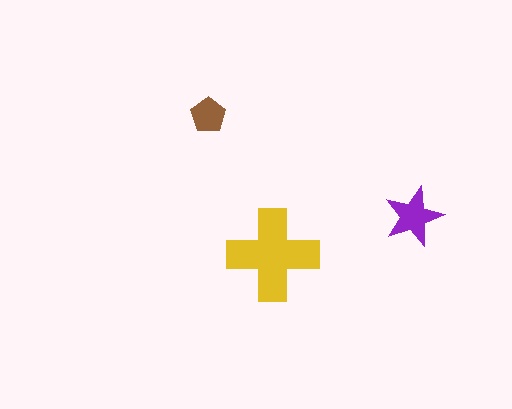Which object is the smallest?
The brown pentagon.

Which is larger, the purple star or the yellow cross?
The yellow cross.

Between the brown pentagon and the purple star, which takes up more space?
The purple star.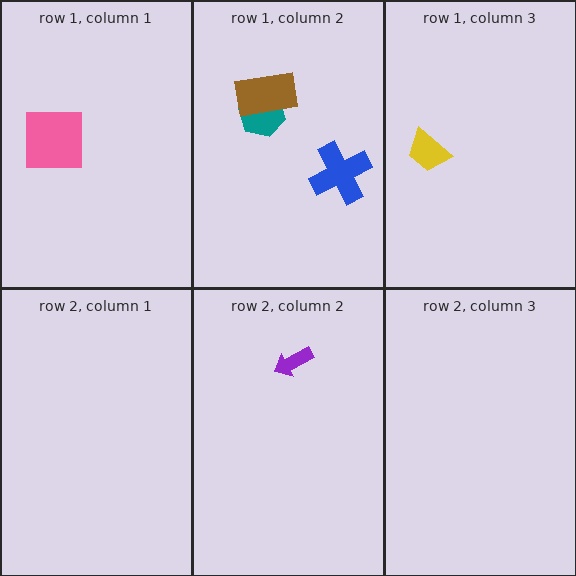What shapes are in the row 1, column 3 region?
The yellow trapezoid.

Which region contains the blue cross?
The row 1, column 2 region.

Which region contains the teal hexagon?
The row 1, column 2 region.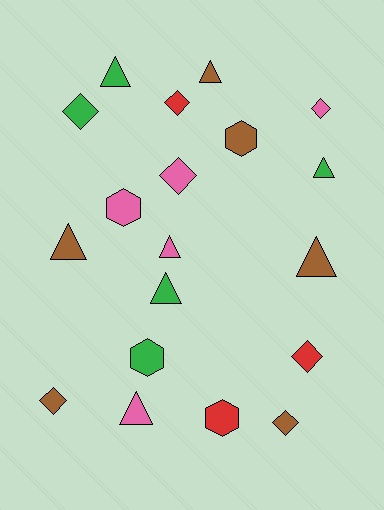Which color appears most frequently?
Brown, with 6 objects.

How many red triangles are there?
There are no red triangles.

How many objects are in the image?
There are 19 objects.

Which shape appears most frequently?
Triangle, with 8 objects.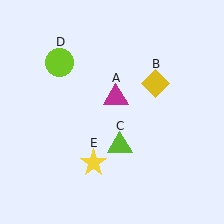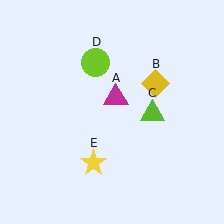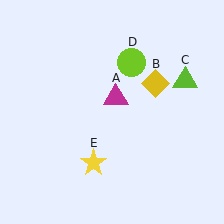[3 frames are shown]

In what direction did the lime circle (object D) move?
The lime circle (object D) moved right.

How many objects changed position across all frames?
2 objects changed position: lime triangle (object C), lime circle (object D).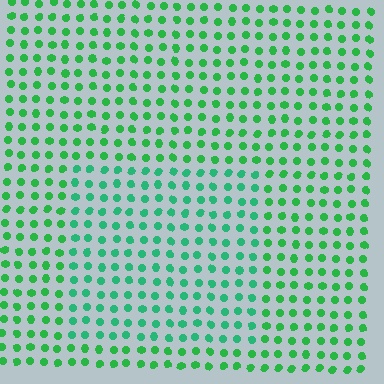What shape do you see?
I see a rectangle.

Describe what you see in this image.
The image is filled with small green elements in a uniform arrangement. A rectangle-shaped region is visible where the elements are tinted to a slightly different hue, forming a subtle color boundary.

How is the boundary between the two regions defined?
The boundary is defined purely by a slight shift in hue (about 22 degrees). Spacing, size, and orientation are identical on both sides.